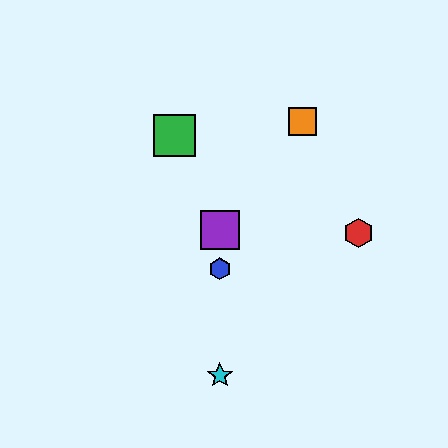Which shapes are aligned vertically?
The blue hexagon, the yellow star, the purple square, the cyan star are aligned vertically.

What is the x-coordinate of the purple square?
The purple square is at x≈220.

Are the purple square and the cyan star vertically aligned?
Yes, both are at x≈220.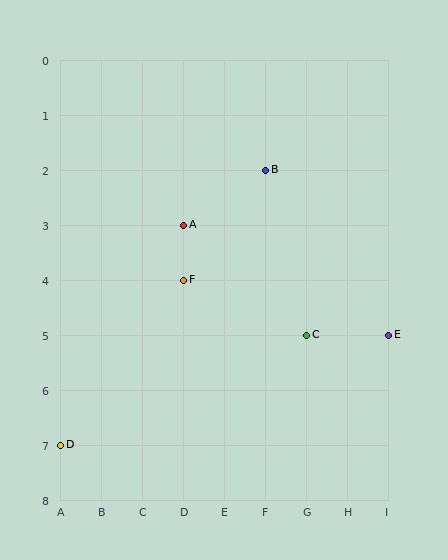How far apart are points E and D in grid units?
Points E and D are 8 columns and 2 rows apart (about 8.2 grid units diagonally).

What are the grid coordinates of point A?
Point A is at grid coordinates (D, 3).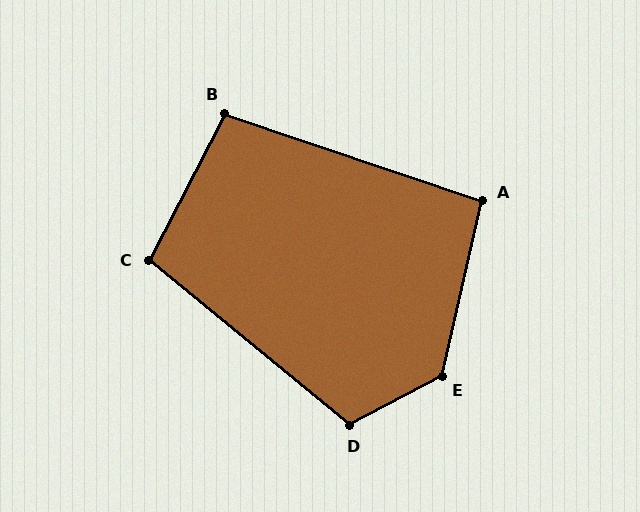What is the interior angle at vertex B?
Approximately 99 degrees (obtuse).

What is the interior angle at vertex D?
Approximately 113 degrees (obtuse).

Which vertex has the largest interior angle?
E, at approximately 130 degrees.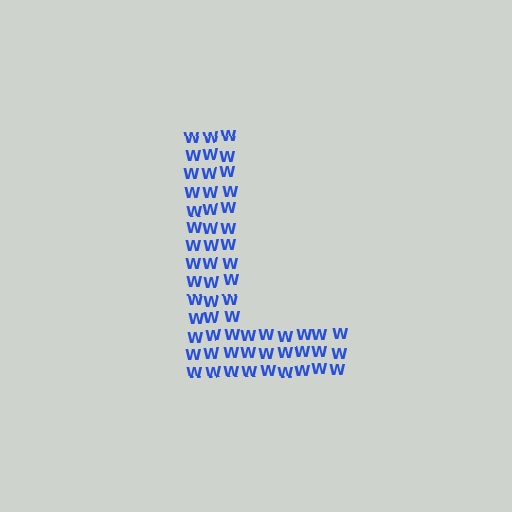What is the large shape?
The large shape is the letter L.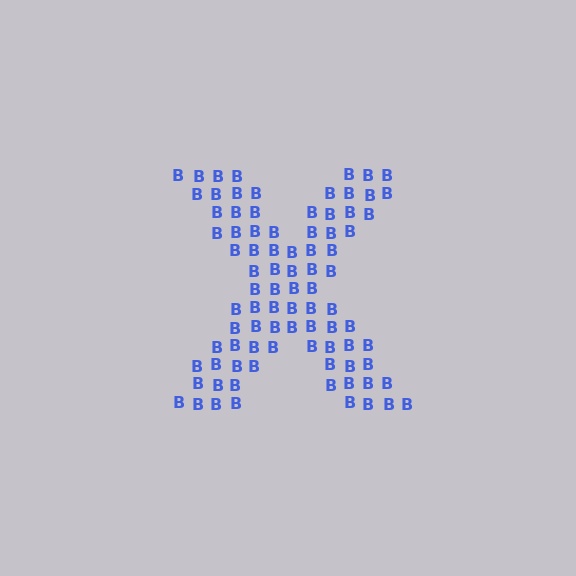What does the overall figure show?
The overall figure shows the letter X.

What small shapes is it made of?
It is made of small letter B's.